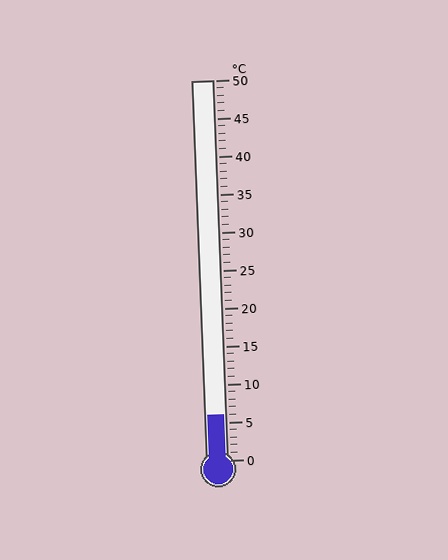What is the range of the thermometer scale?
The thermometer scale ranges from 0°C to 50°C.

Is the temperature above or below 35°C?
The temperature is below 35°C.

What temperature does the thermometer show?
The thermometer shows approximately 6°C.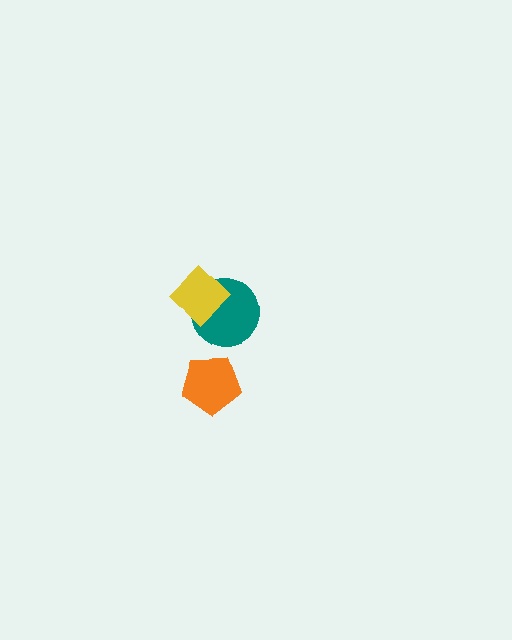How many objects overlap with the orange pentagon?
0 objects overlap with the orange pentagon.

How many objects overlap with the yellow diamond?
1 object overlaps with the yellow diamond.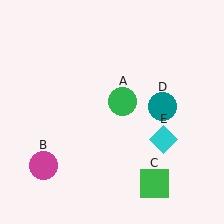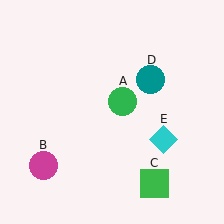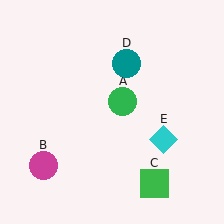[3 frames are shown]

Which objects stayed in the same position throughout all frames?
Green circle (object A) and magenta circle (object B) and green square (object C) and cyan diamond (object E) remained stationary.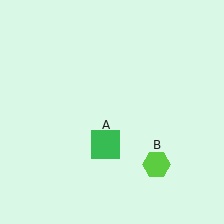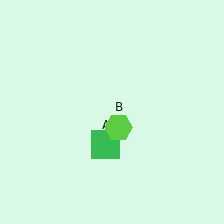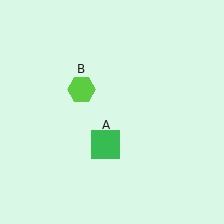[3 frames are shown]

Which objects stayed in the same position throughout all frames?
Green square (object A) remained stationary.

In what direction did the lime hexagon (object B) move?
The lime hexagon (object B) moved up and to the left.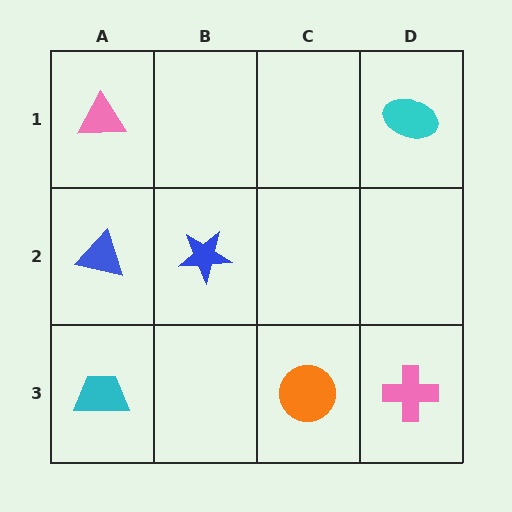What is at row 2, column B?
A blue star.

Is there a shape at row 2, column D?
No, that cell is empty.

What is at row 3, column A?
A cyan trapezoid.